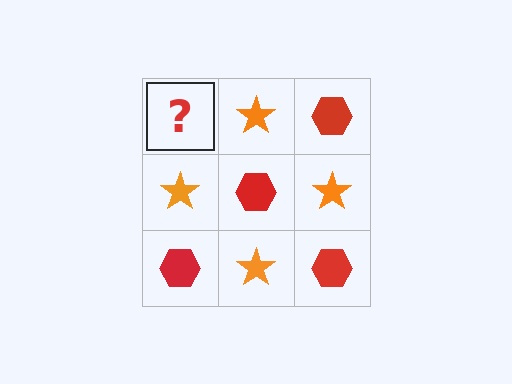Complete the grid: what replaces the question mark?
The question mark should be replaced with a red hexagon.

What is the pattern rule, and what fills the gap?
The rule is that it alternates red hexagon and orange star in a checkerboard pattern. The gap should be filled with a red hexagon.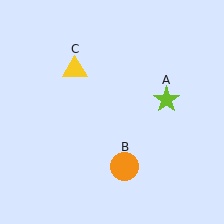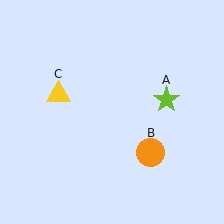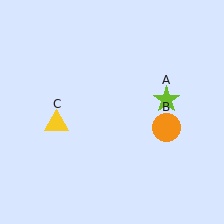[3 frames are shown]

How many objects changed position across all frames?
2 objects changed position: orange circle (object B), yellow triangle (object C).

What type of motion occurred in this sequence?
The orange circle (object B), yellow triangle (object C) rotated counterclockwise around the center of the scene.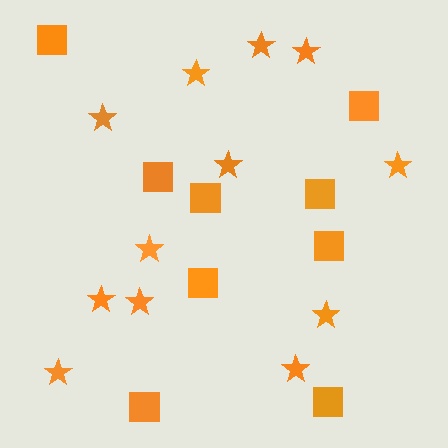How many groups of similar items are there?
There are 2 groups: one group of squares (9) and one group of stars (12).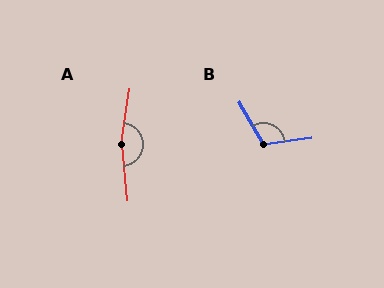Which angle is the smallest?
B, at approximately 112 degrees.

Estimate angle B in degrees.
Approximately 112 degrees.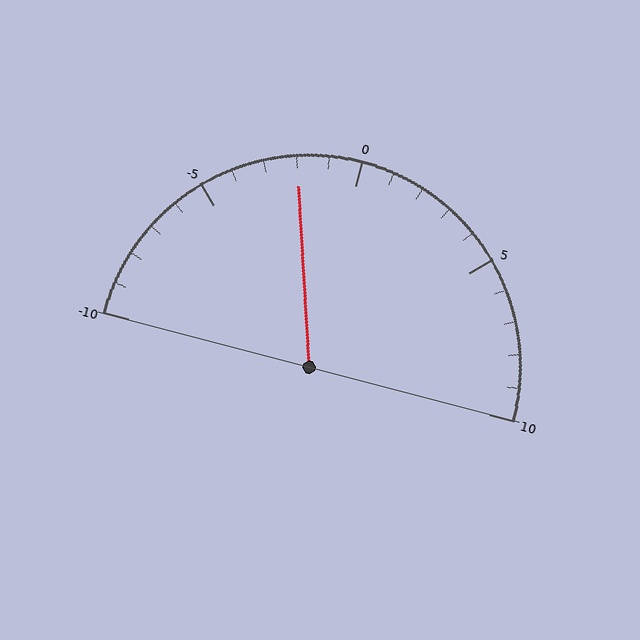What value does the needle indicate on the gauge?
The needle indicates approximately -2.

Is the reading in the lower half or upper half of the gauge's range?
The reading is in the lower half of the range (-10 to 10).